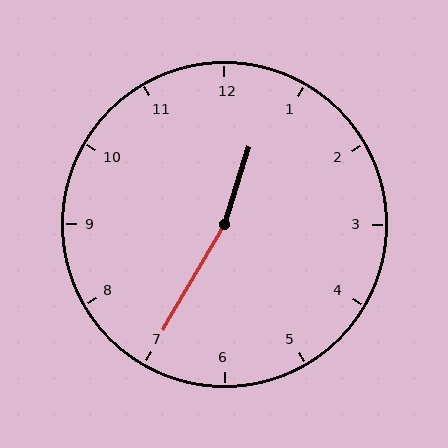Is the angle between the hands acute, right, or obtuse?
It is obtuse.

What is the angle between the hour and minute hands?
Approximately 168 degrees.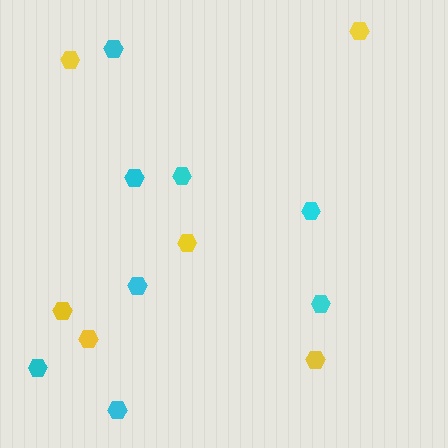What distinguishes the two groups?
There are 2 groups: one group of cyan hexagons (8) and one group of yellow hexagons (6).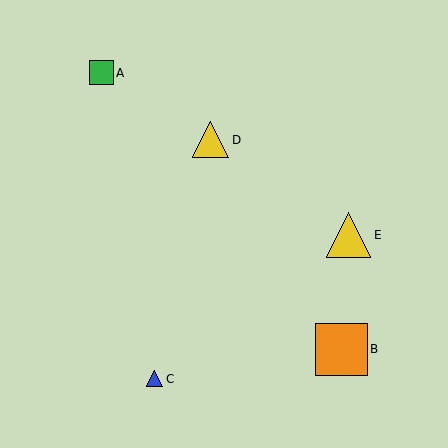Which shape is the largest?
The orange square (labeled B) is the largest.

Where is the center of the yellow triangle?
The center of the yellow triangle is at (349, 235).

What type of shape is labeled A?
Shape A is a green square.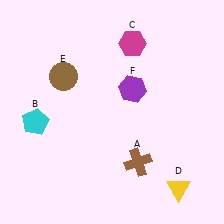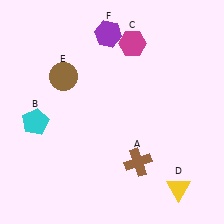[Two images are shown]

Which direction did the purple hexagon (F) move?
The purple hexagon (F) moved up.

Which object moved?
The purple hexagon (F) moved up.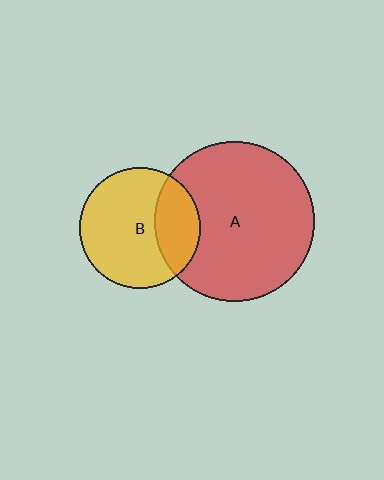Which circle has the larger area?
Circle A (red).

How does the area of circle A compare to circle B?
Approximately 1.7 times.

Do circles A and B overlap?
Yes.